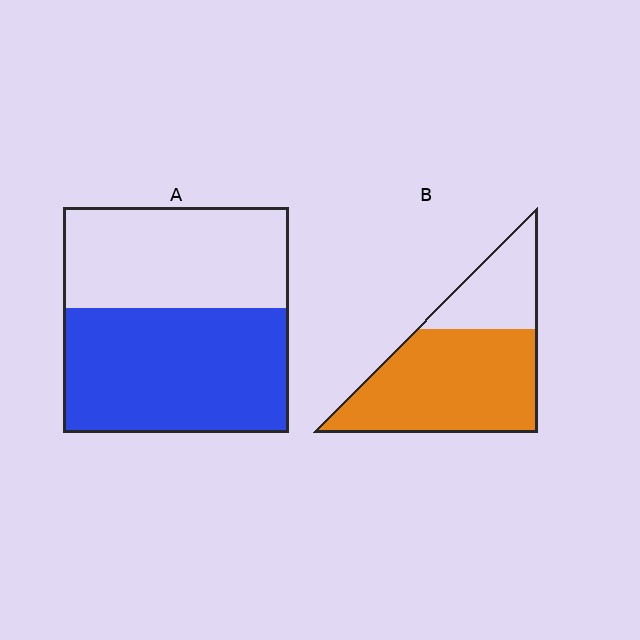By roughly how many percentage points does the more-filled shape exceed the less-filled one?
By roughly 15 percentage points (B over A).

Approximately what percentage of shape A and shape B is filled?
A is approximately 55% and B is approximately 70%.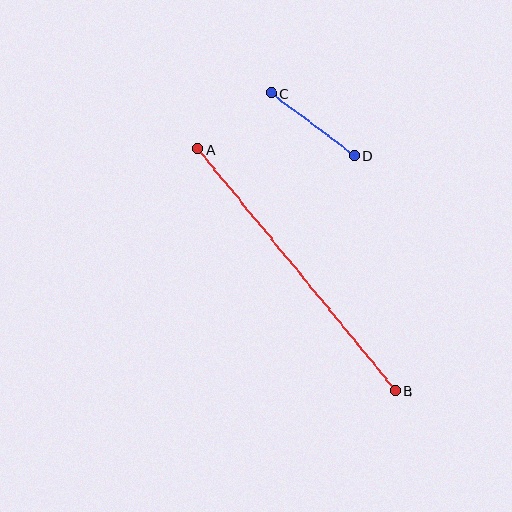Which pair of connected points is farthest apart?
Points A and B are farthest apart.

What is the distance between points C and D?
The distance is approximately 104 pixels.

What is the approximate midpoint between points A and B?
The midpoint is at approximately (297, 270) pixels.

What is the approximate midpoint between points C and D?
The midpoint is at approximately (313, 124) pixels.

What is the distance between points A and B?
The distance is approximately 312 pixels.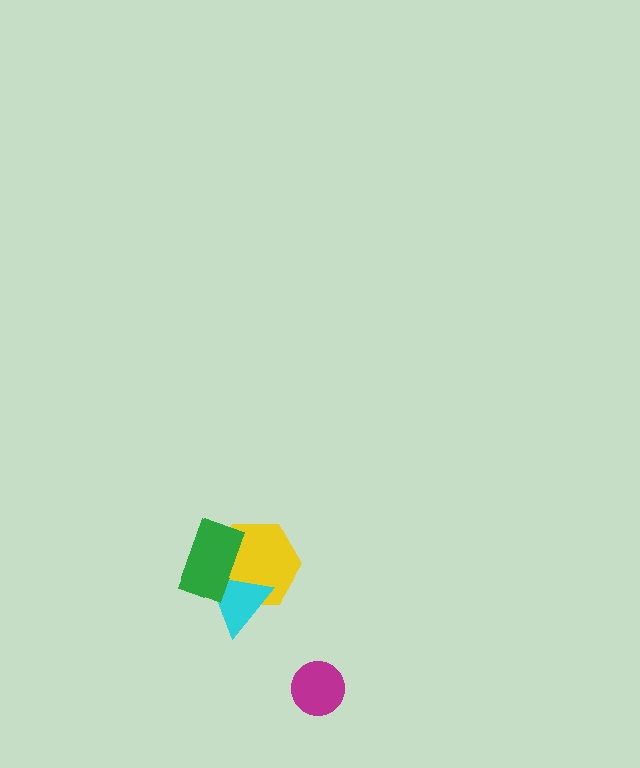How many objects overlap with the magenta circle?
0 objects overlap with the magenta circle.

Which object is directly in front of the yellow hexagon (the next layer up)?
The cyan triangle is directly in front of the yellow hexagon.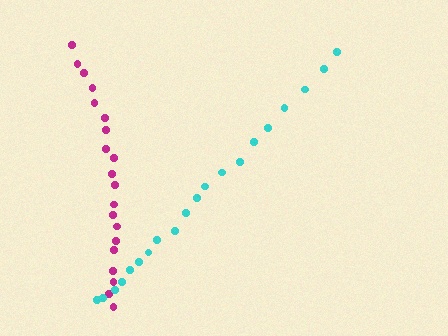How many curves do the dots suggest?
There are 2 distinct paths.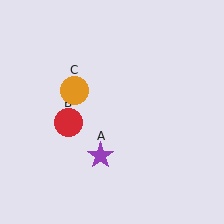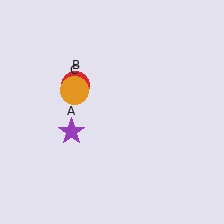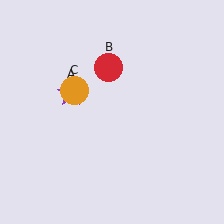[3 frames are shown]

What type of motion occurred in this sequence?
The purple star (object A), red circle (object B) rotated clockwise around the center of the scene.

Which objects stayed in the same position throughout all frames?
Orange circle (object C) remained stationary.